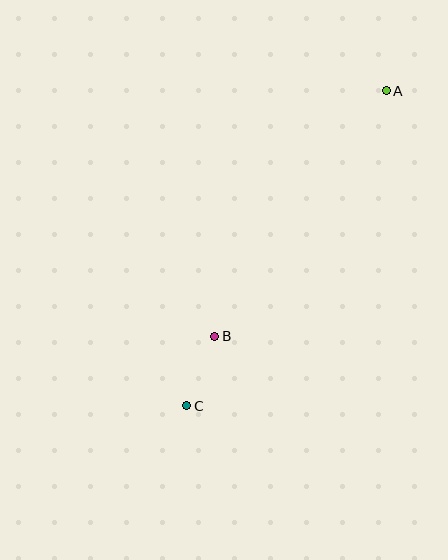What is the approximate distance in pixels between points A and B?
The distance between A and B is approximately 299 pixels.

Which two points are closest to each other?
Points B and C are closest to each other.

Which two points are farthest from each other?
Points A and C are farthest from each other.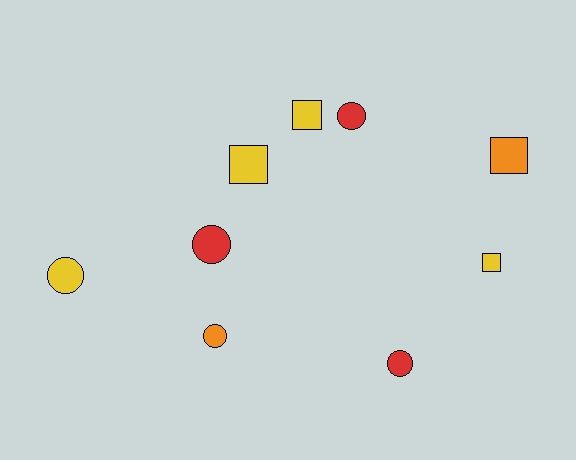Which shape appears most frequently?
Circle, with 5 objects.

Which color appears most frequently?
Yellow, with 4 objects.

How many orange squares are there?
There is 1 orange square.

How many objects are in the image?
There are 9 objects.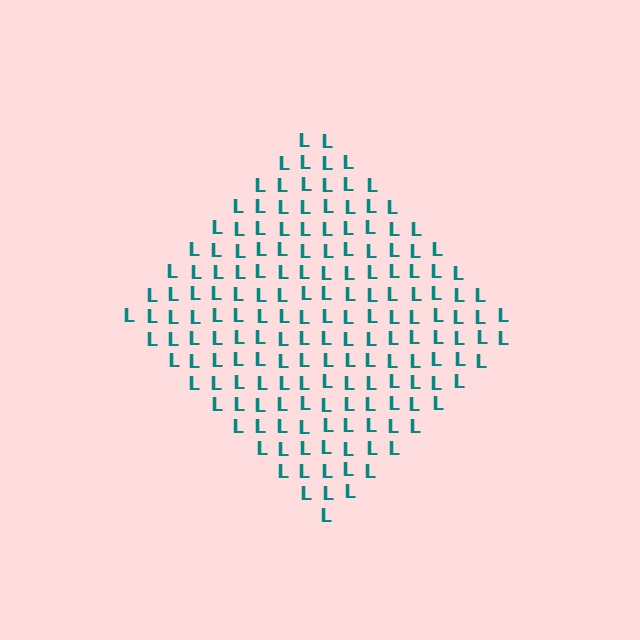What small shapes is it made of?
It is made of small letter L's.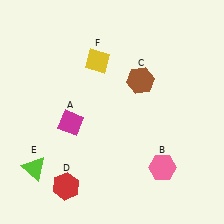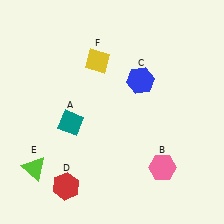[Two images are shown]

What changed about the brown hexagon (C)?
In Image 1, C is brown. In Image 2, it changed to blue.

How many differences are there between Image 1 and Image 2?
There are 2 differences between the two images.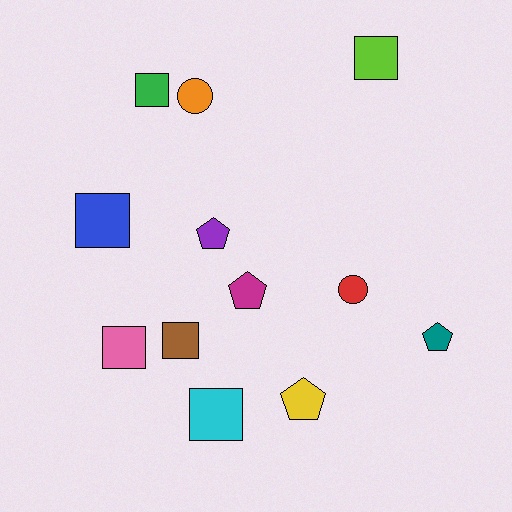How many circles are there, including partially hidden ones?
There are 2 circles.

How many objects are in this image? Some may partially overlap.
There are 12 objects.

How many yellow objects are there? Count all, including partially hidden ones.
There is 1 yellow object.